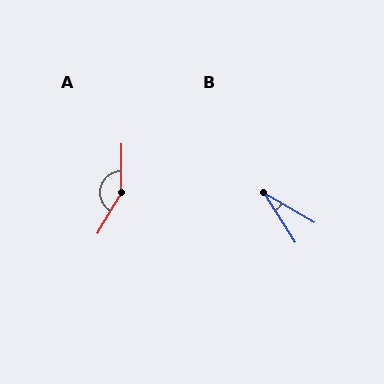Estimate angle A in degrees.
Approximately 150 degrees.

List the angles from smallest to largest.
B (28°), A (150°).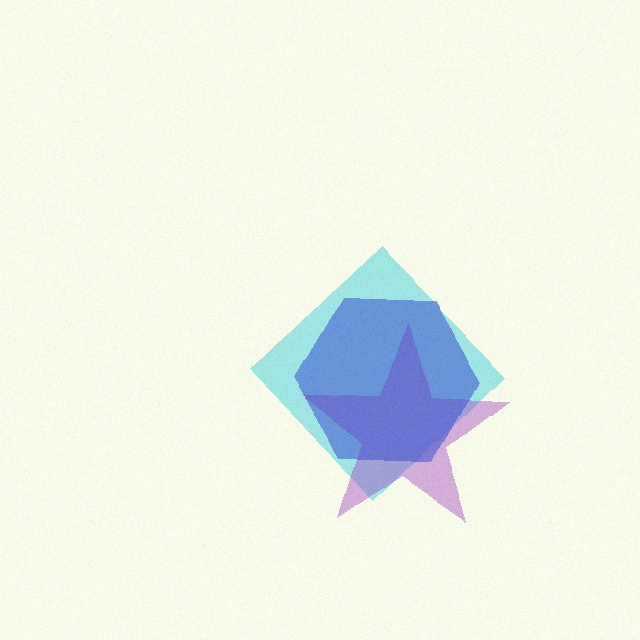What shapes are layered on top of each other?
The layered shapes are: a cyan diamond, a purple star, a blue hexagon.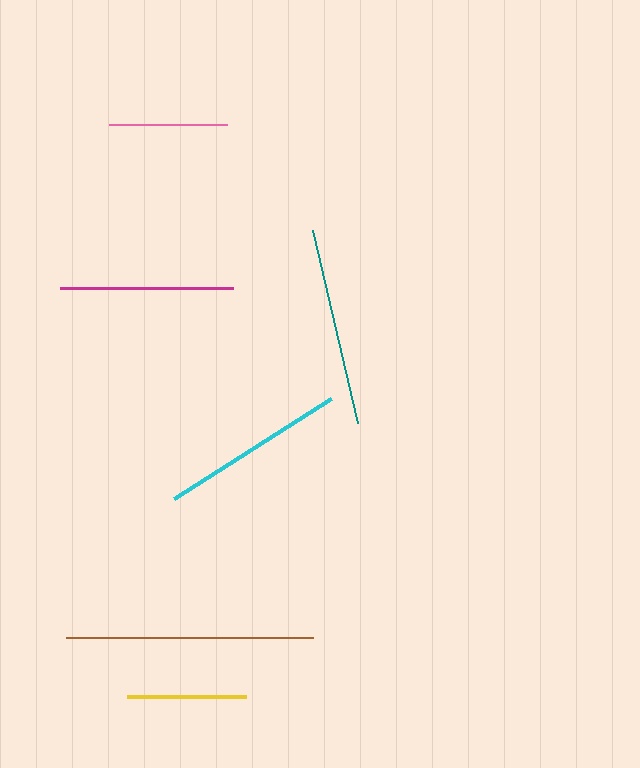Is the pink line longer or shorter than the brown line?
The brown line is longer than the pink line.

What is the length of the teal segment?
The teal segment is approximately 198 pixels long.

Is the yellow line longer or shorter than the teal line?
The teal line is longer than the yellow line.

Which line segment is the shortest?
The pink line is the shortest at approximately 118 pixels.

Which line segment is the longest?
The brown line is the longest at approximately 246 pixels.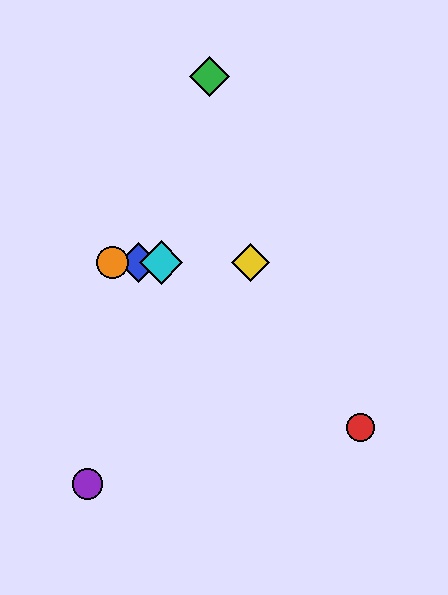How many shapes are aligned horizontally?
4 shapes (the blue diamond, the yellow diamond, the orange circle, the cyan diamond) are aligned horizontally.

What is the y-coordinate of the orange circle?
The orange circle is at y≈262.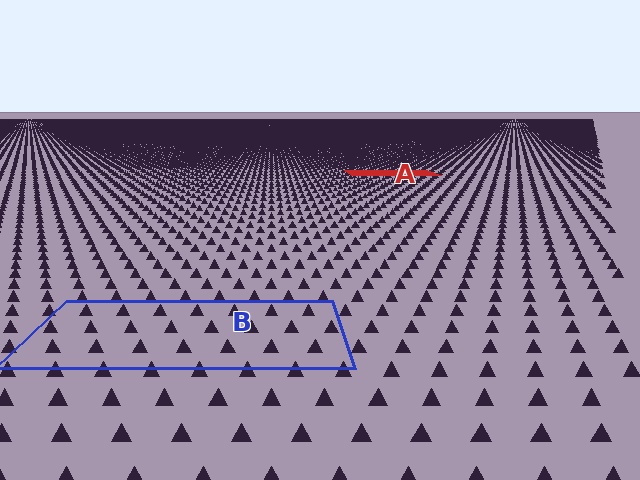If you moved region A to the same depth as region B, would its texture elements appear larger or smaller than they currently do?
They would appear larger. At a closer depth, the same texture elements are projected at a bigger on-screen size.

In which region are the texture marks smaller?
The texture marks are smaller in region A, because it is farther away.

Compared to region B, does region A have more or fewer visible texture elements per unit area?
Region A has more texture elements per unit area — they are packed more densely because it is farther away.